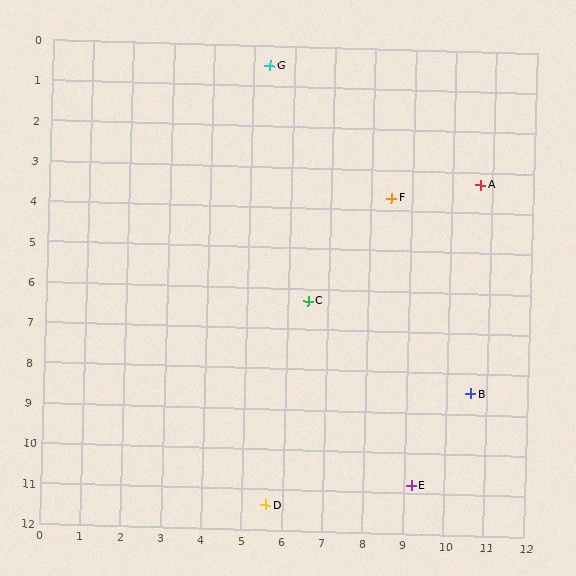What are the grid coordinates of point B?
Point B is at approximately (10.6, 8.5).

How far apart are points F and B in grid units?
Points F and B are about 5.2 grid units apart.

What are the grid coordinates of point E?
Point E is at approximately (9.2, 10.8).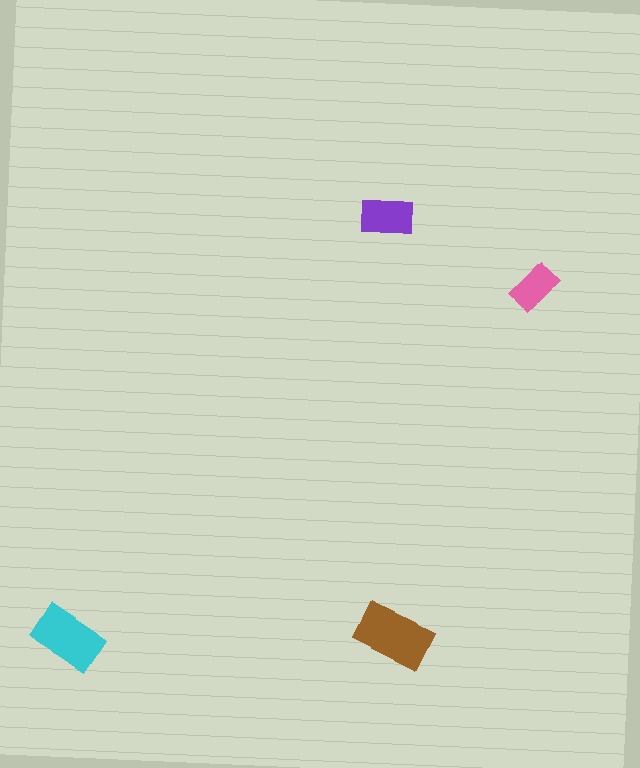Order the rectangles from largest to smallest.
the brown one, the cyan one, the purple one, the pink one.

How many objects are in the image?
There are 4 objects in the image.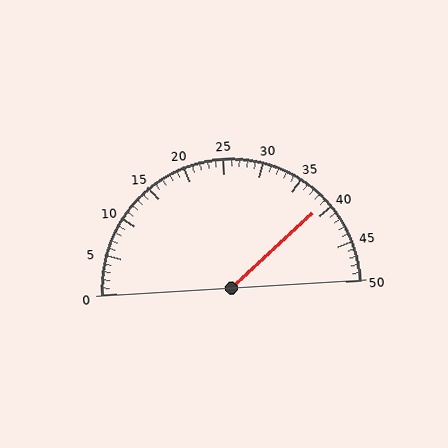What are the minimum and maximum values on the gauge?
The gauge ranges from 0 to 50.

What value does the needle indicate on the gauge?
The needle indicates approximately 39.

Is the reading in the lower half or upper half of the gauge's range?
The reading is in the upper half of the range (0 to 50).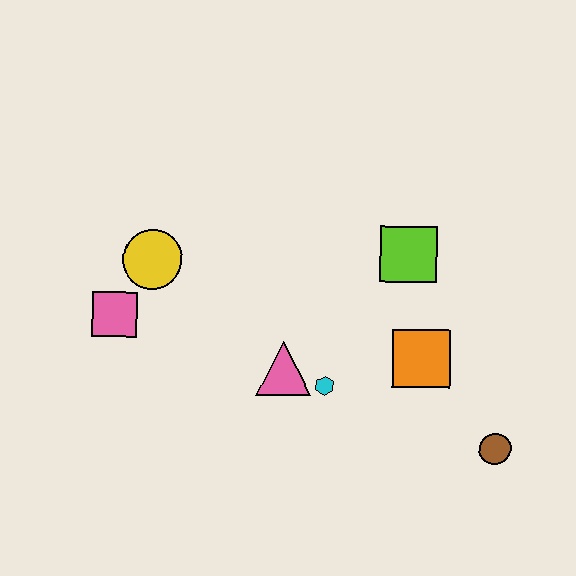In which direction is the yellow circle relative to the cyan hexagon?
The yellow circle is to the left of the cyan hexagon.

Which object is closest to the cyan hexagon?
The pink triangle is closest to the cyan hexagon.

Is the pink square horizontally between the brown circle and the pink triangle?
No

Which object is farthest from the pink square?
The brown circle is farthest from the pink square.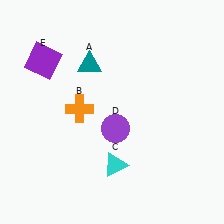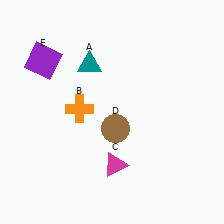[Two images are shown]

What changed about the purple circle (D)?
In Image 1, D is purple. In Image 2, it changed to brown.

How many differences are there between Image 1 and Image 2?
There are 2 differences between the two images.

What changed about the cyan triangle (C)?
In Image 1, C is cyan. In Image 2, it changed to magenta.